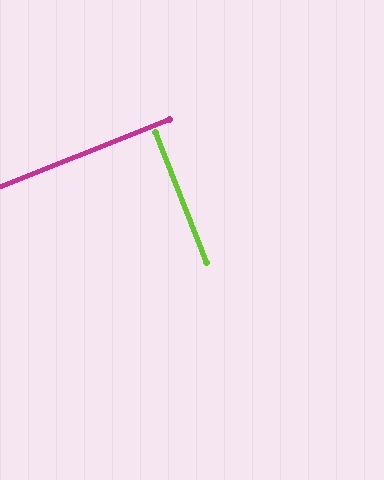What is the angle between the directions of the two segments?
Approximately 90 degrees.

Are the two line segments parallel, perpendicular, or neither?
Perpendicular — they meet at approximately 90°.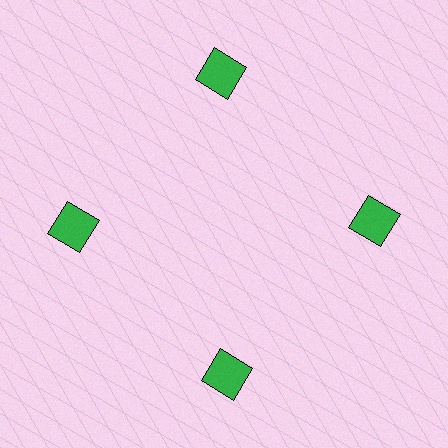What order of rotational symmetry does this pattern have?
This pattern has 4-fold rotational symmetry.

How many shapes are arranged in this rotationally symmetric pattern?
There are 4 shapes, arranged in 4 groups of 1.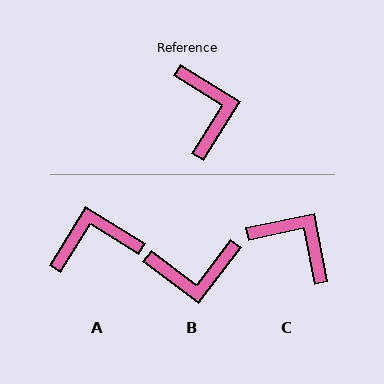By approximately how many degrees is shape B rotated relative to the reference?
Approximately 95 degrees clockwise.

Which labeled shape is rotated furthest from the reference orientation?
B, about 95 degrees away.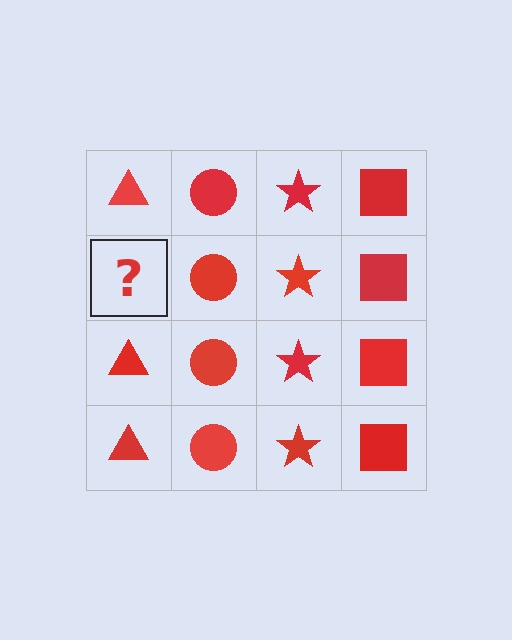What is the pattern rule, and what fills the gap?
The rule is that each column has a consistent shape. The gap should be filled with a red triangle.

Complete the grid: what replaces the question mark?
The question mark should be replaced with a red triangle.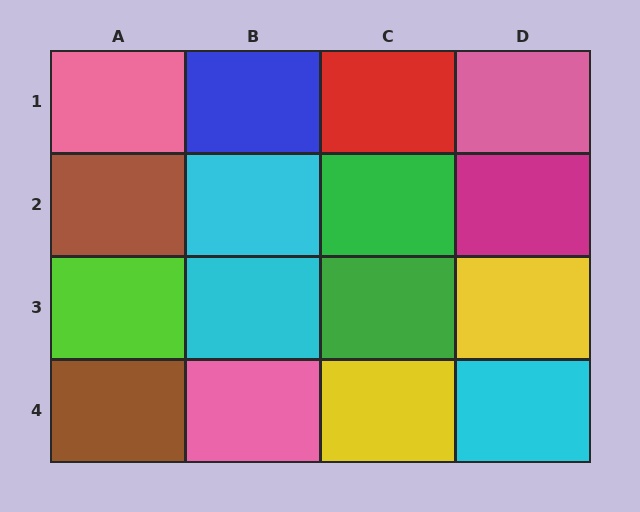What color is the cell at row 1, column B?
Blue.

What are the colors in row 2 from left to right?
Brown, cyan, green, magenta.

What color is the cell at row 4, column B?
Pink.